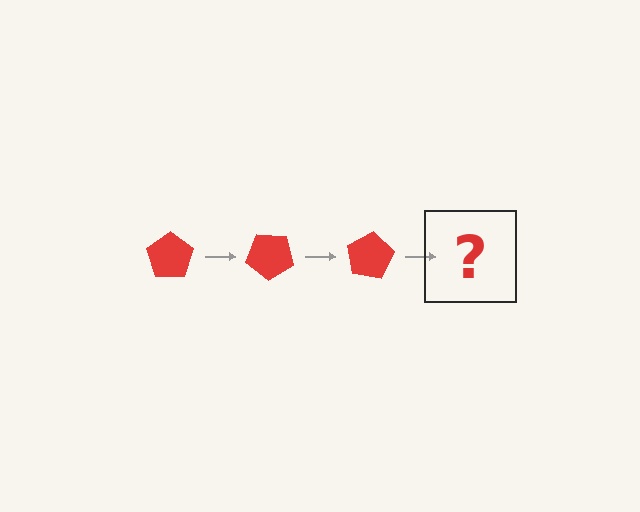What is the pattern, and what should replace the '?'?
The pattern is that the pentagon rotates 40 degrees each step. The '?' should be a red pentagon rotated 120 degrees.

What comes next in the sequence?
The next element should be a red pentagon rotated 120 degrees.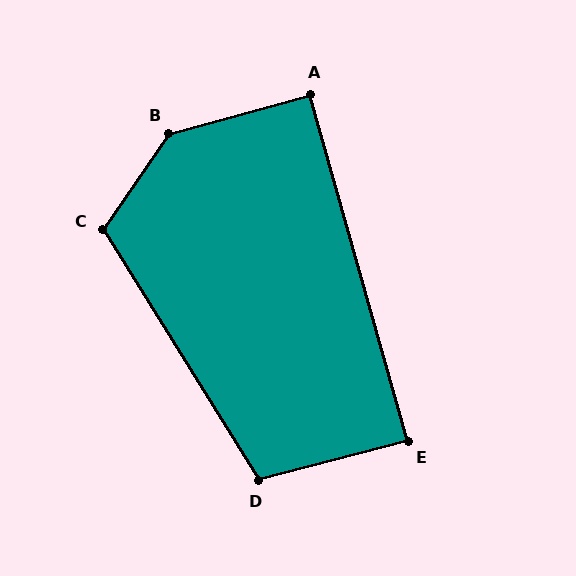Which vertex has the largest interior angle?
B, at approximately 140 degrees.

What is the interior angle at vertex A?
Approximately 90 degrees (approximately right).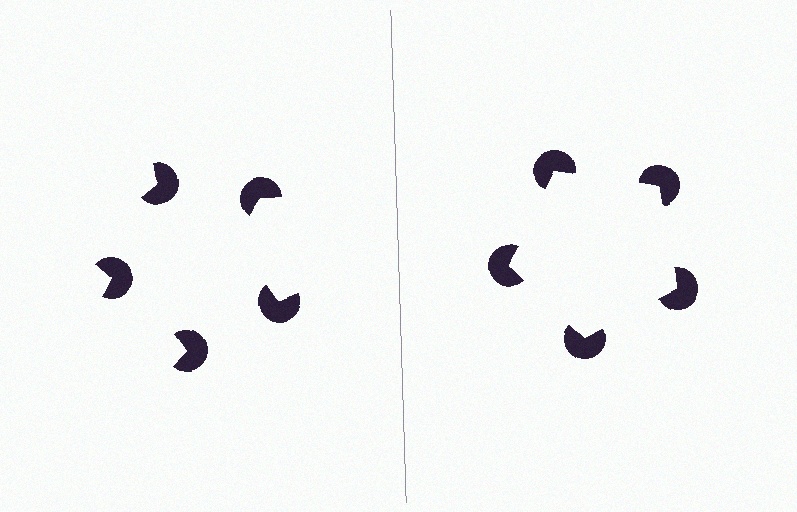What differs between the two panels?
The pac-man discs are positioned identically on both sides; only the wedge orientations differ. On the right they align to a pentagon; on the left they are misaligned.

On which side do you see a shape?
An illusory pentagon appears on the right side. On the left side the wedge cuts are rotated, so no coherent shape forms.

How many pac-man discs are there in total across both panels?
10 — 5 on each side.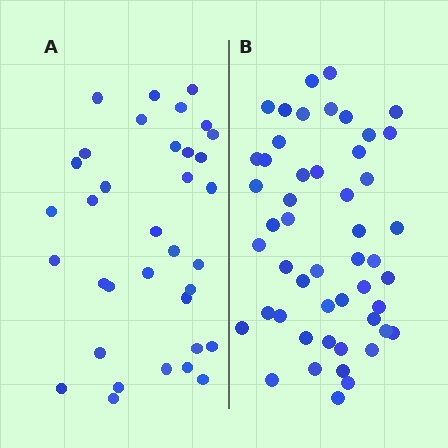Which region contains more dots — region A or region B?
Region B (the right region) has more dots.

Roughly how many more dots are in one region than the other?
Region B has approximately 15 more dots than region A.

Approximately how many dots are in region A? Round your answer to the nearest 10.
About 40 dots. (The exact count is 35, which rounds to 40.)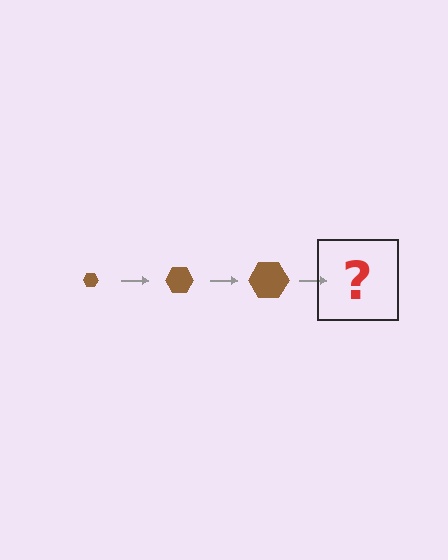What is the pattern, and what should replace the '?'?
The pattern is that the hexagon gets progressively larger each step. The '?' should be a brown hexagon, larger than the previous one.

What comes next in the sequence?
The next element should be a brown hexagon, larger than the previous one.